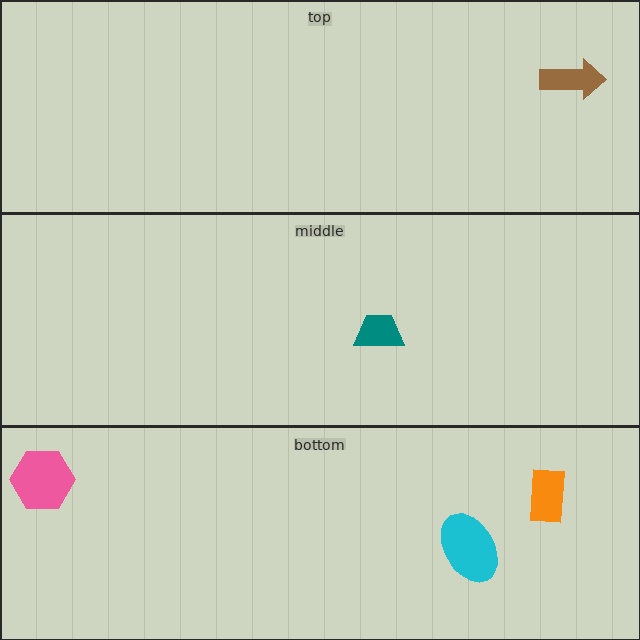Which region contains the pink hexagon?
The bottom region.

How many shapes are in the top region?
1.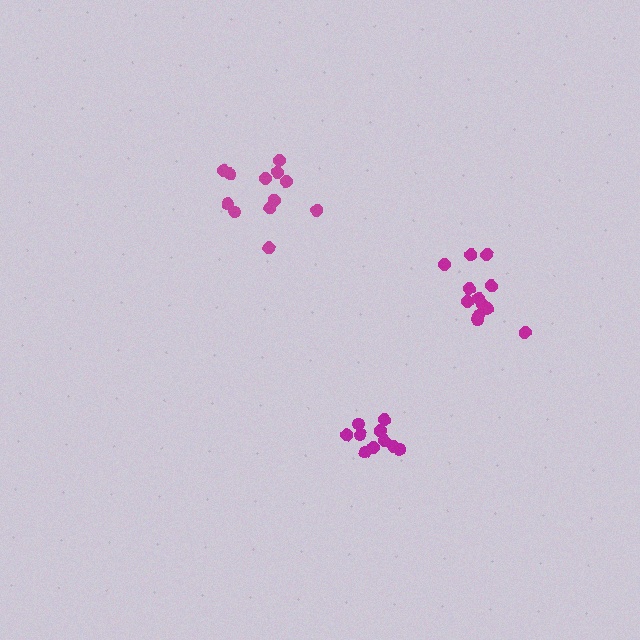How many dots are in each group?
Group 1: 10 dots, Group 2: 12 dots, Group 3: 12 dots (34 total).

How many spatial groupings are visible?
There are 3 spatial groupings.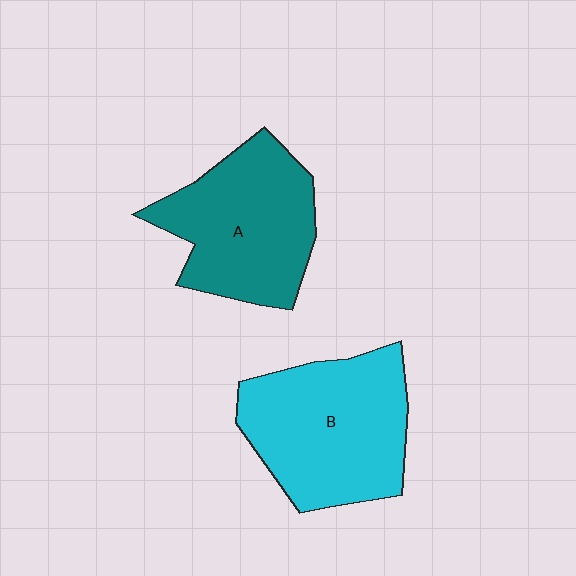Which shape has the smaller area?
Shape A (teal).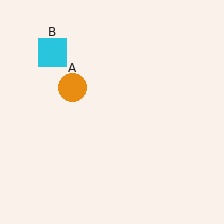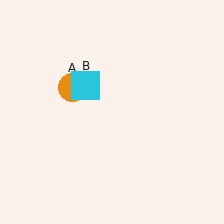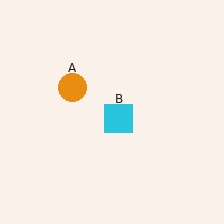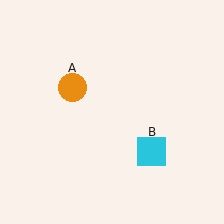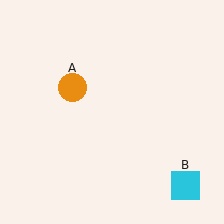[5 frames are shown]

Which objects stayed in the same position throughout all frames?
Orange circle (object A) remained stationary.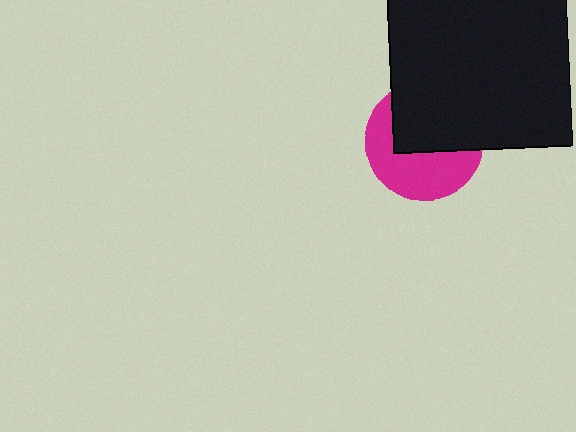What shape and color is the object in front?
The object in front is a black square.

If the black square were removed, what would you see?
You would see the complete magenta circle.